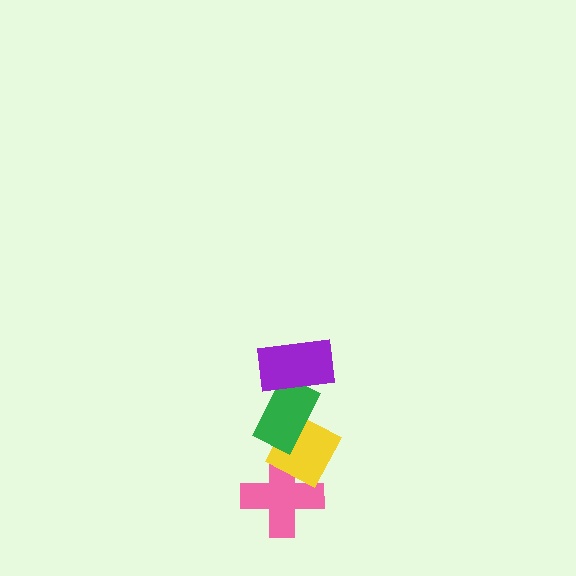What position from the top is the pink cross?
The pink cross is 4th from the top.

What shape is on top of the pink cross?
The yellow diamond is on top of the pink cross.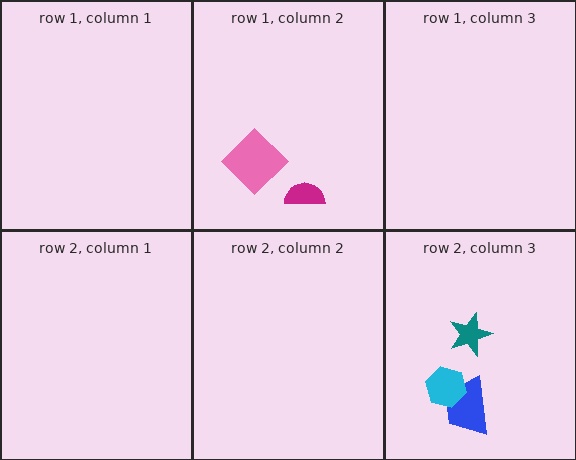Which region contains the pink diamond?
The row 1, column 2 region.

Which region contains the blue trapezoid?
The row 2, column 3 region.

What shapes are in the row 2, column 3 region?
The blue trapezoid, the teal star, the cyan hexagon.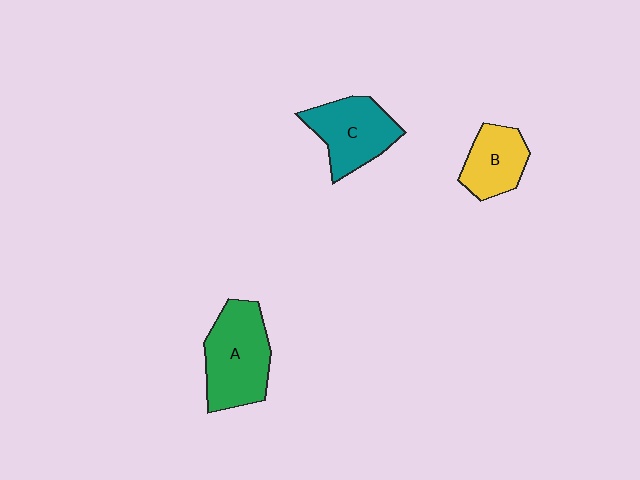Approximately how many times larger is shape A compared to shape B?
Approximately 1.6 times.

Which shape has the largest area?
Shape A (green).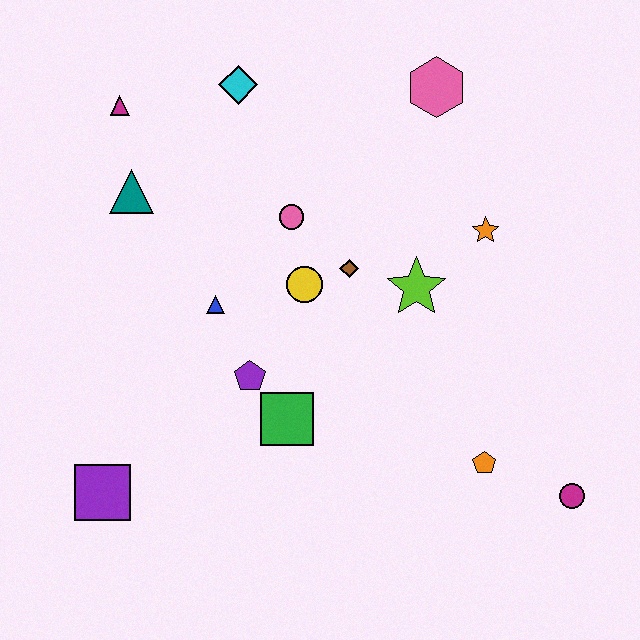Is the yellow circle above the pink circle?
No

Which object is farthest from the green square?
The pink hexagon is farthest from the green square.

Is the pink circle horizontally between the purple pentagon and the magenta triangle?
No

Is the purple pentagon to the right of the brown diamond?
No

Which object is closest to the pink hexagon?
The orange star is closest to the pink hexagon.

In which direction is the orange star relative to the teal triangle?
The orange star is to the right of the teal triangle.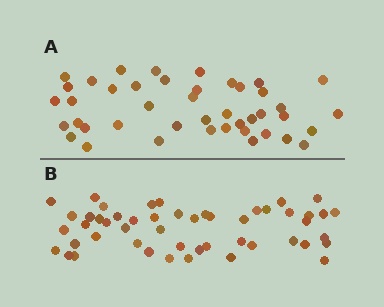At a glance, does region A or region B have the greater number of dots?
Region B (the bottom region) has more dots.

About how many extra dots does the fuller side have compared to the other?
Region B has roughly 8 or so more dots than region A.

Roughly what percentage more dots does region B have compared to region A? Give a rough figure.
About 15% more.